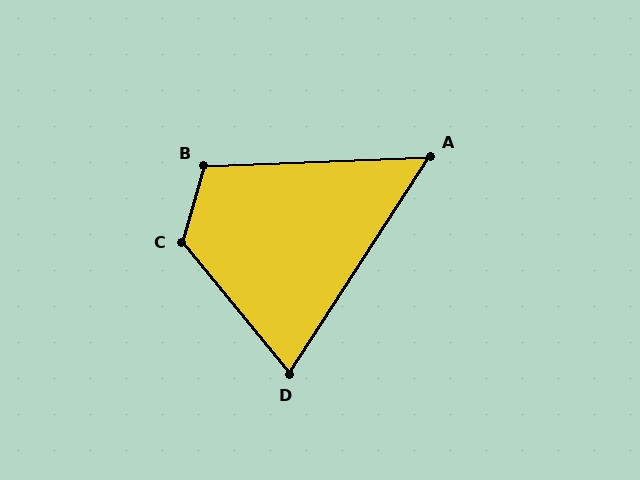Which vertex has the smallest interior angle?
A, at approximately 55 degrees.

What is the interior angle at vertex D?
Approximately 72 degrees (acute).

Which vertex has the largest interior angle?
C, at approximately 125 degrees.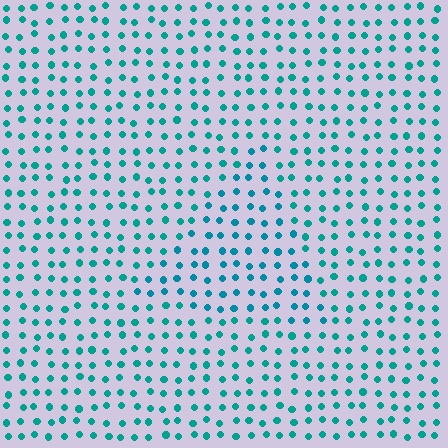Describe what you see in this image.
The image is filled with small teal elements in a uniform arrangement. A triangle-shaped region is visible where the elements are tinted to a slightly different hue, forming a subtle color boundary.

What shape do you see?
I see a triangle.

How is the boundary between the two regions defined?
The boundary is defined purely by a slight shift in hue (about 16 degrees). Spacing, size, and orientation are identical on both sides.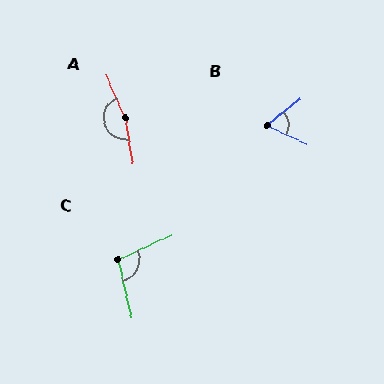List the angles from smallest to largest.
B (64°), C (101°), A (166°).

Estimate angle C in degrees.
Approximately 101 degrees.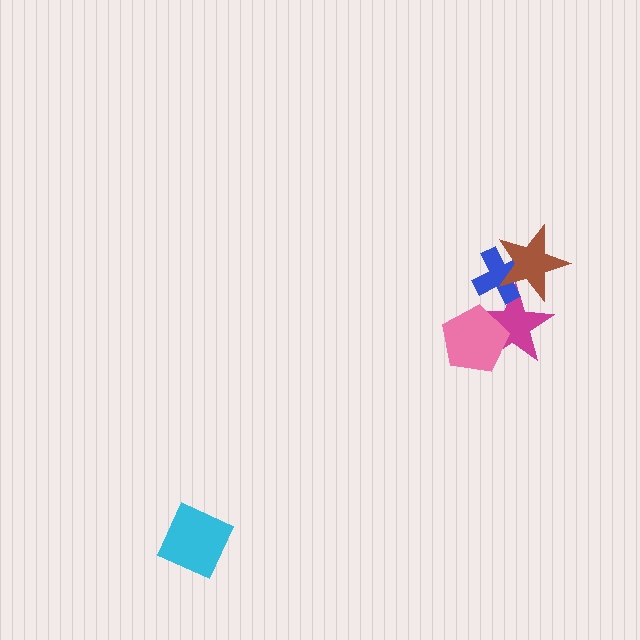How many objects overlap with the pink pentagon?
1 object overlaps with the pink pentagon.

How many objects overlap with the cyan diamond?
0 objects overlap with the cyan diamond.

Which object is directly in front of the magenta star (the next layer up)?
The pink pentagon is directly in front of the magenta star.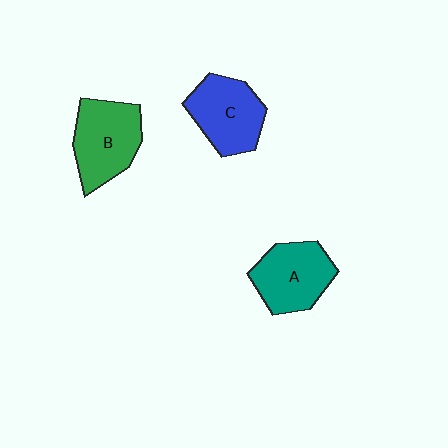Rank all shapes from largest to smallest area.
From largest to smallest: B (green), C (blue), A (teal).